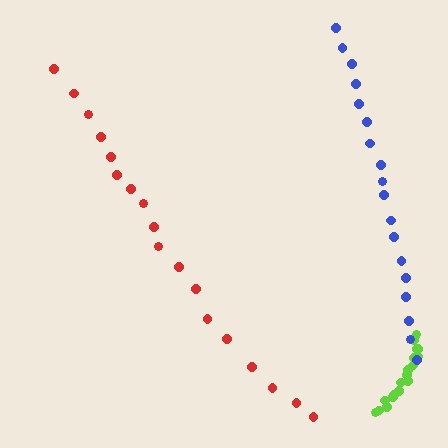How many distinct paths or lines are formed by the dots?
There are 3 distinct paths.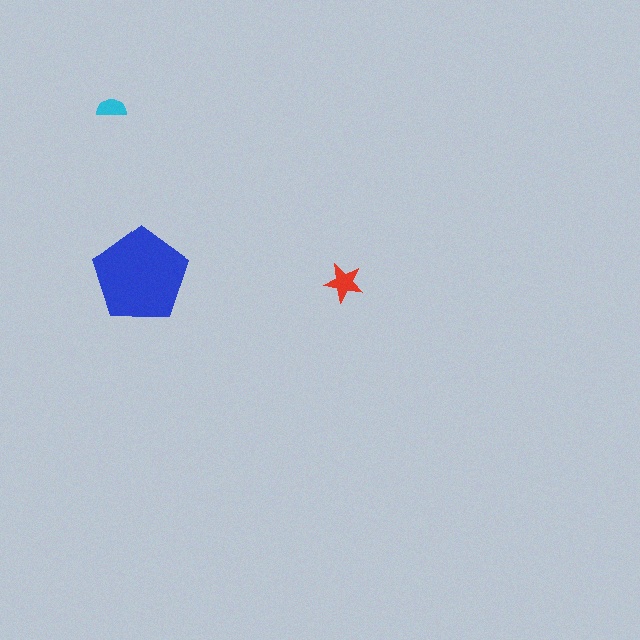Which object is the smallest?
The cyan semicircle.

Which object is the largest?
The blue pentagon.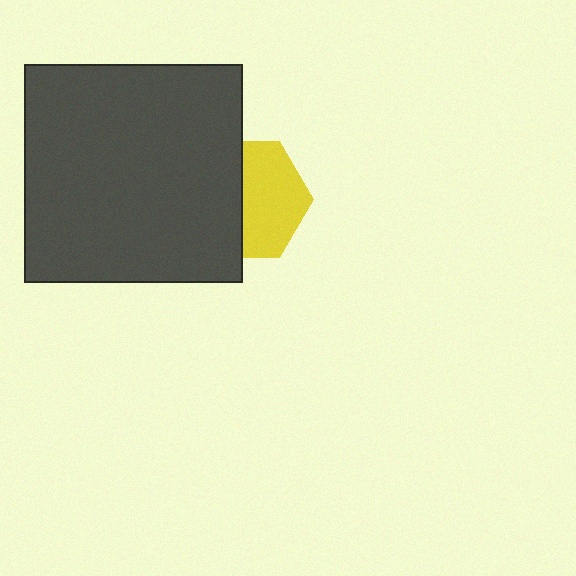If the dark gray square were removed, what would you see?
You would see the complete yellow hexagon.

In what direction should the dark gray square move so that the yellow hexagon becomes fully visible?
The dark gray square should move left. That is the shortest direction to clear the overlap and leave the yellow hexagon fully visible.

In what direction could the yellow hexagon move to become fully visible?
The yellow hexagon could move right. That would shift it out from behind the dark gray square entirely.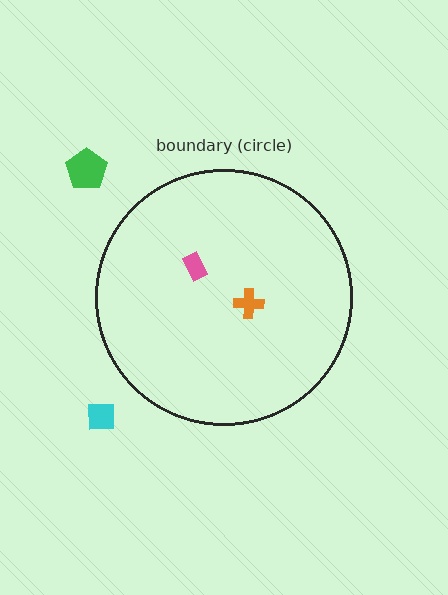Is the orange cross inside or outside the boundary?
Inside.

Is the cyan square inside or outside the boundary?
Outside.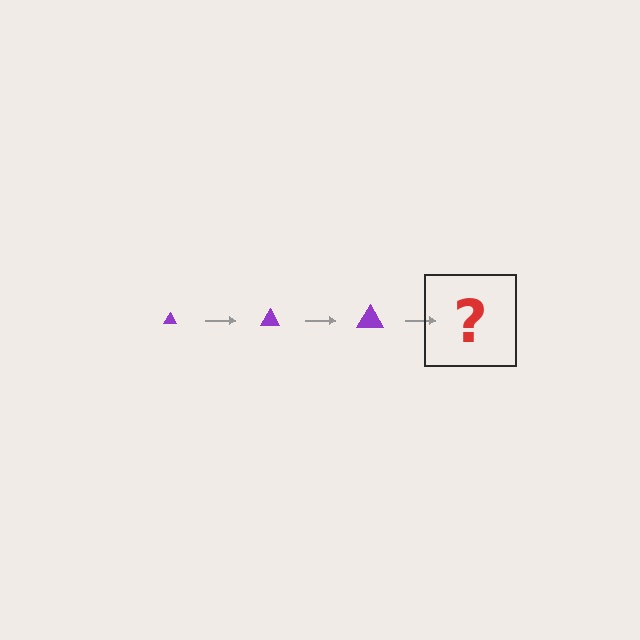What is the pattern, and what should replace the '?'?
The pattern is that the triangle gets progressively larger each step. The '?' should be a purple triangle, larger than the previous one.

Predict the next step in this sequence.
The next step is a purple triangle, larger than the previous one.